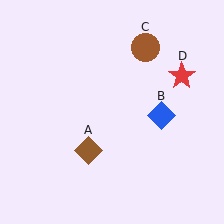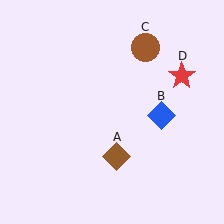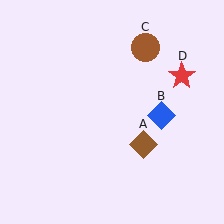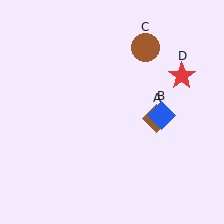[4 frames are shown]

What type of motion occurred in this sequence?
The brown diamond (object A) rotated counterclockwise around the center of the scene.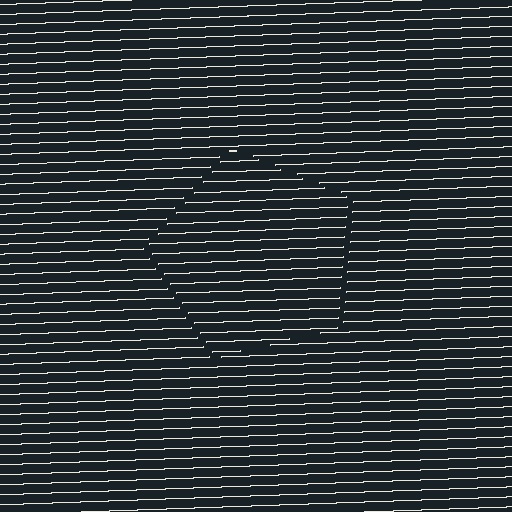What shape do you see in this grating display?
An illusory pentagon. The interior of the shape contains the same grating, shifted by half a period — the contour is defined by the phase discontinuity where line-ends from the inner and outer gratings abut.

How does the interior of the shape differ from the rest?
The interior of the shape contains the same grating, shifted by half a period — the contour is defined by the phase discontinuity where line-ends from the inner and outer gratings abut.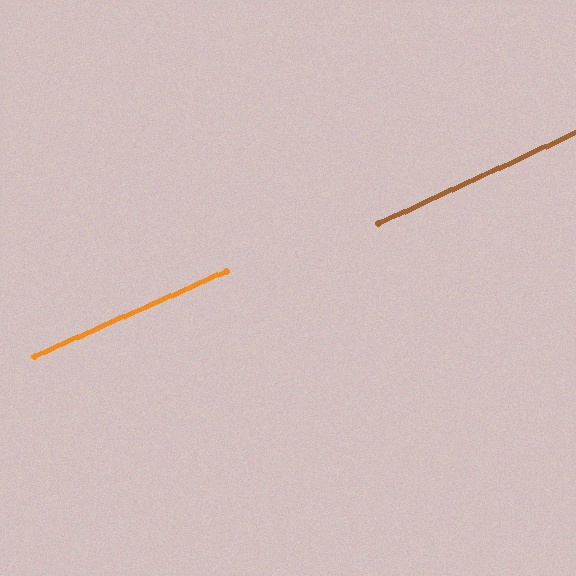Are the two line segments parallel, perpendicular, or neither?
Parallel — their directions differ by only 0.6°.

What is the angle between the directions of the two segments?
Approximately 1 degree.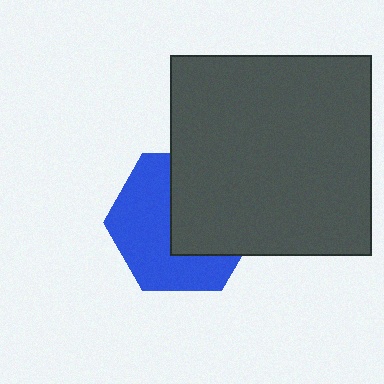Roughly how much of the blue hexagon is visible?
About half of it is visible (roughly 53%).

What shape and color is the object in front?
The object in front is a dark gray square.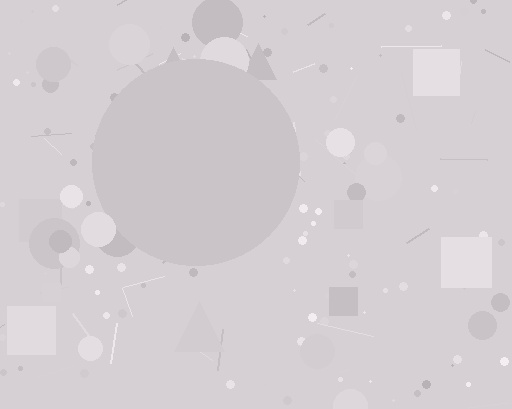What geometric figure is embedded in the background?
A circle is embedded in the background.